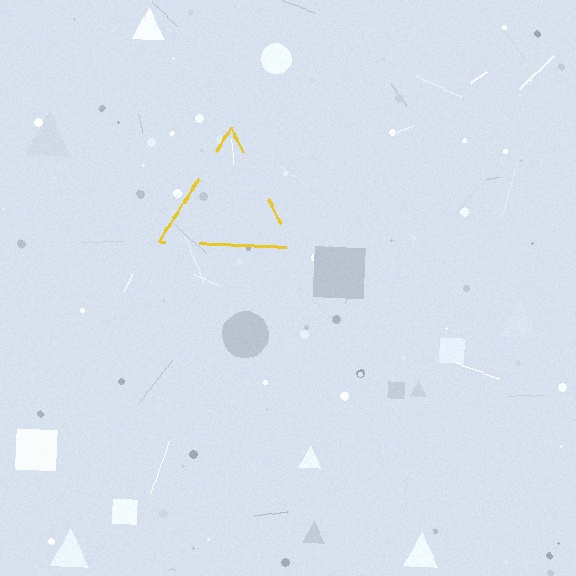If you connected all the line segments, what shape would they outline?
They would outline a triangle.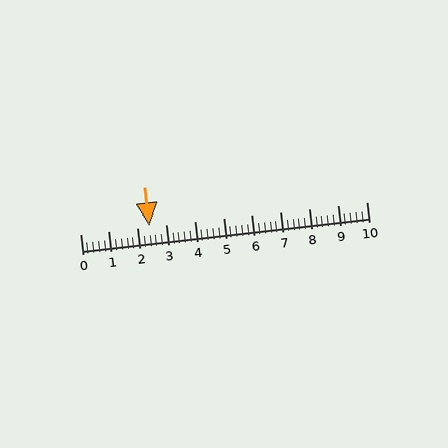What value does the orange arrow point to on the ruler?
The orange arrow points to approximately 2.4.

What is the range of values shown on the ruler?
The ruler shows values from 0 to 10.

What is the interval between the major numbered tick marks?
The major tick marks are spaced 1 units apart.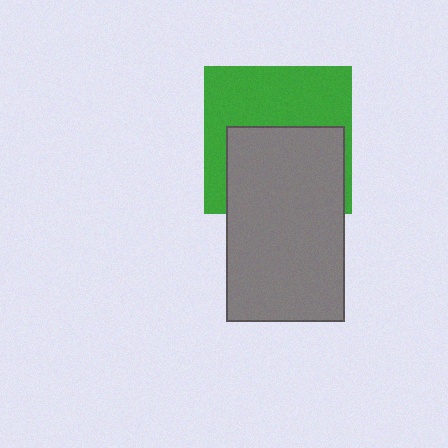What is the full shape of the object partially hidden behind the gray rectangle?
The partially hidden object is a green square.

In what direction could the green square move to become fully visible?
The green square could move up. That would shift it out from behind the gray rectangle entirely.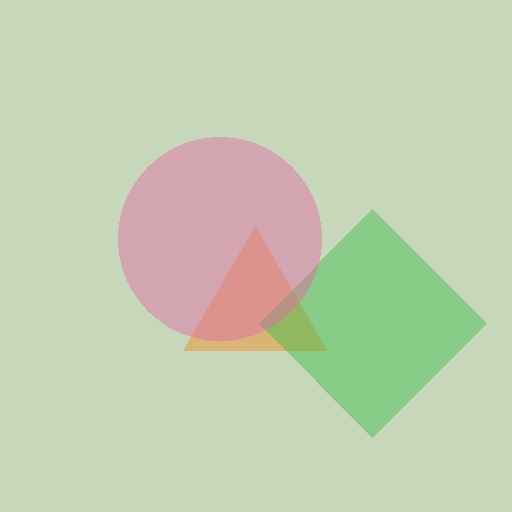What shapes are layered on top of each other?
The layered shapes are: an orange triangle, a green diamond, a pink circle.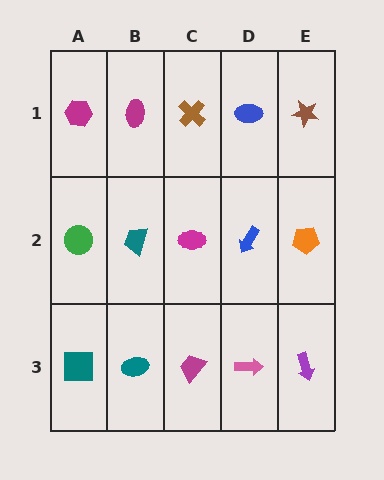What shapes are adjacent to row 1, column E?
An orange pentagon (row 2, column E), a blue ellipse (row 1, column D).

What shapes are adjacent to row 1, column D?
A blue arrow (row 2, column D), a brown cross (row 1, column C), a brown star (row 1, column E).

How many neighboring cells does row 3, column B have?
3.